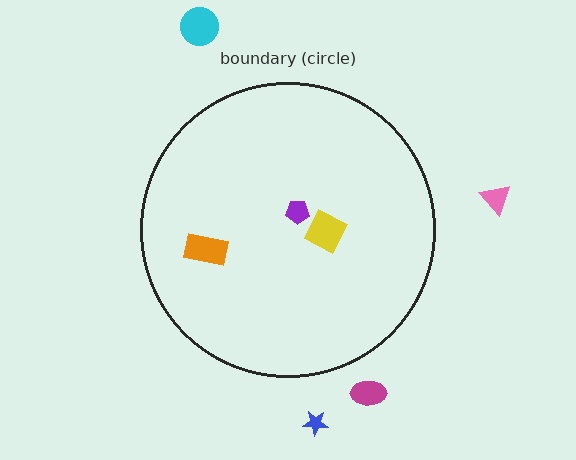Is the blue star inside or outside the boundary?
Outside.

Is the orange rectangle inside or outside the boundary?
Inside.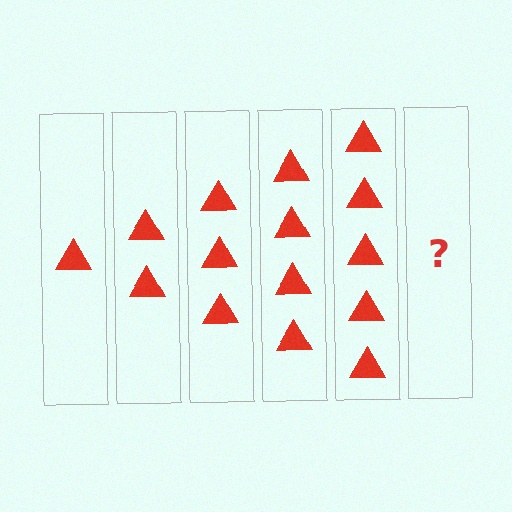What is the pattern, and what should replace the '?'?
The pattern is that each step adds one more triangle. The '?' should be 6 triangles.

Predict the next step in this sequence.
The next step is 6 triangles.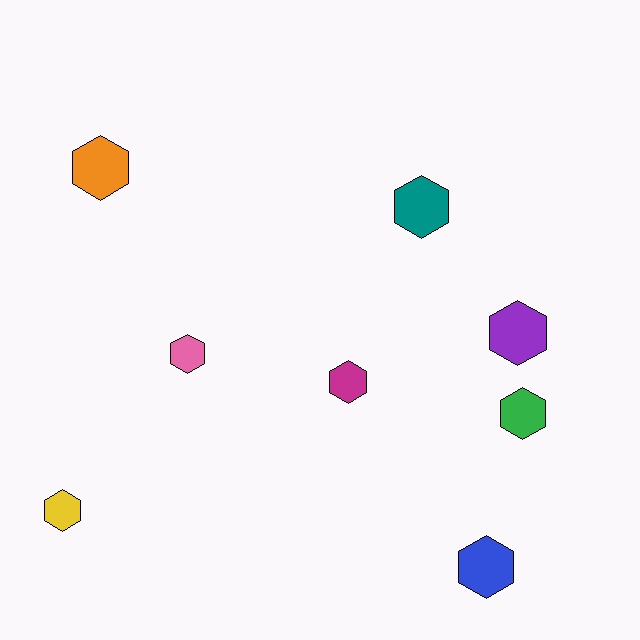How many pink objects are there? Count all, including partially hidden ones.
There is 1 pink object.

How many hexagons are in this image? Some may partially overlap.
There are 8 hexagons.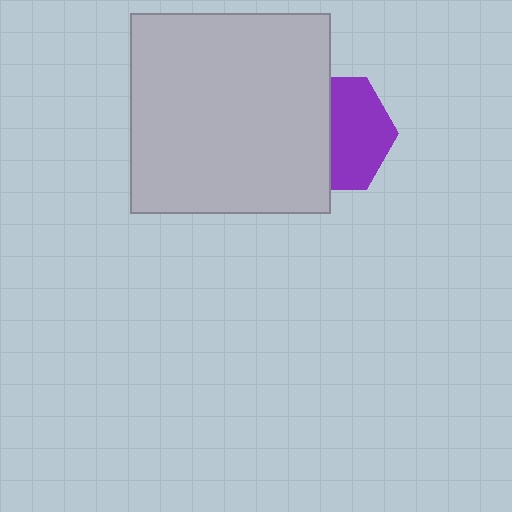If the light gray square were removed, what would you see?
You would see the complete purple hexagon.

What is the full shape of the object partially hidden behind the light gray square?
The partially hidden object is a purple hexagon.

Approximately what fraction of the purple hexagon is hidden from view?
Roughly 48% of the purple hexagon is hidden behind the light gray square.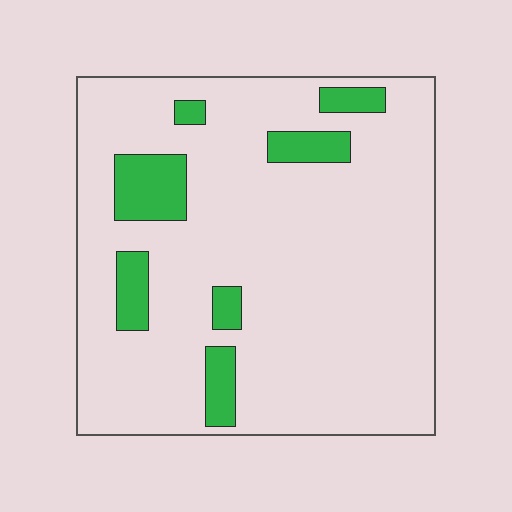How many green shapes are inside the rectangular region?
7.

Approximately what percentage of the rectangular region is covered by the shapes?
Approximately 15%.